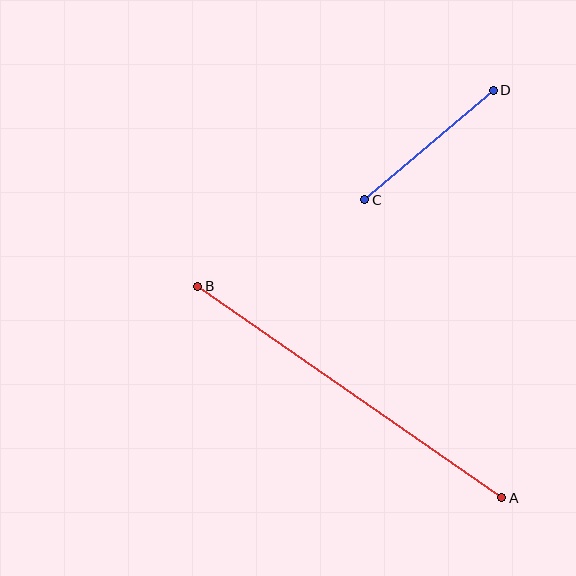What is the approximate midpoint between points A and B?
The midpoint is at approximately (350, 392) pixels.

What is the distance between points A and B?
The distance is approximately 370 pixels.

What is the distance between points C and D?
The distance is approximately 169 pixels.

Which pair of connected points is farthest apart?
Points A and B are farthest apart.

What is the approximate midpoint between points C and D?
The midpoint is at approximately (429, 145) pixels.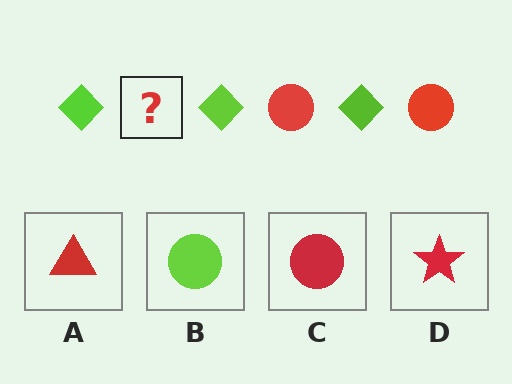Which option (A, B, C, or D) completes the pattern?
C.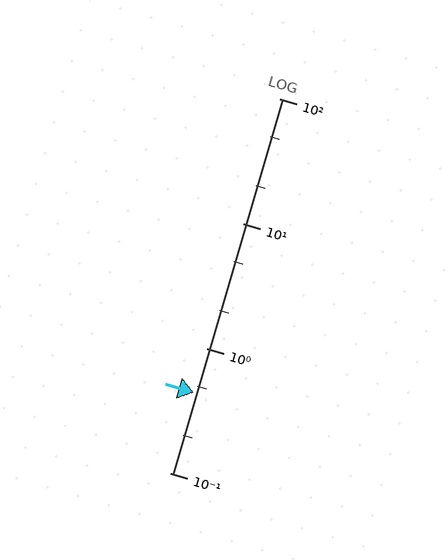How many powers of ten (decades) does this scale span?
The scale spans 3 decades, from 0.1 to 100.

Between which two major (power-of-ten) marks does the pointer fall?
The pointer is between 0.1 and 1.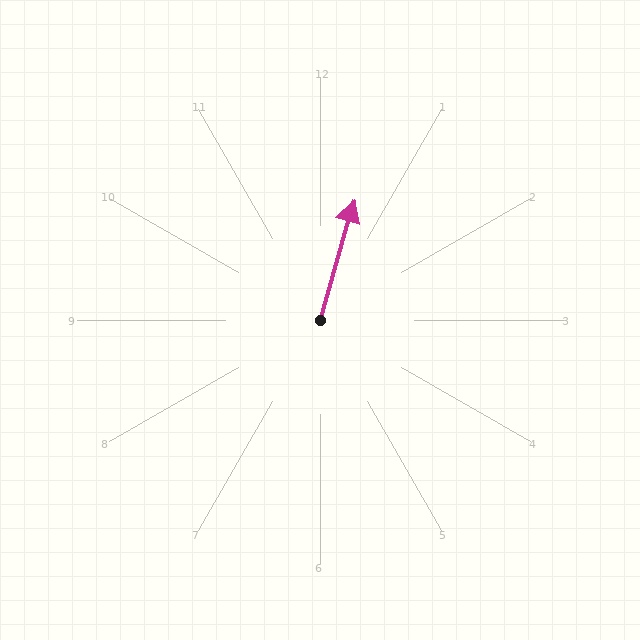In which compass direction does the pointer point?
North.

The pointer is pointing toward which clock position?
Roughly 1 o'clock.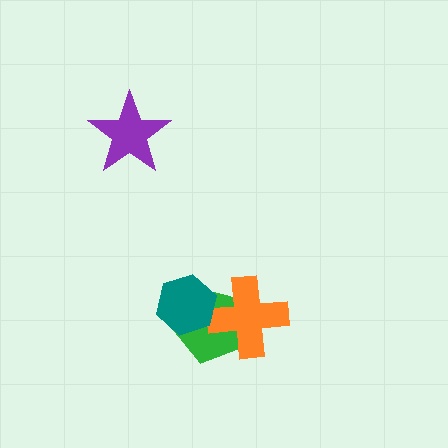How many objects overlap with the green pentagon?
2 objects overlap with the green pentagon.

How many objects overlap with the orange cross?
2 objects overlap with the orange cross.